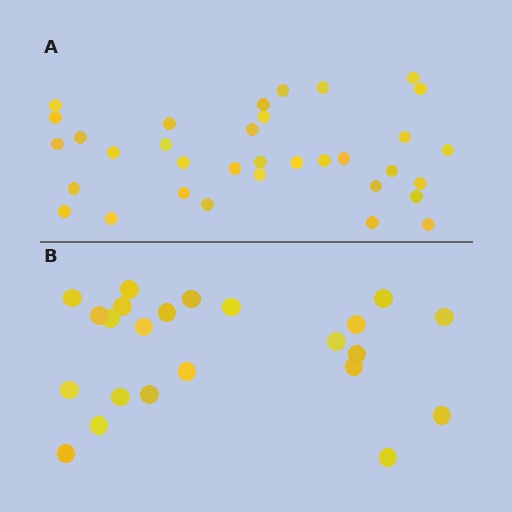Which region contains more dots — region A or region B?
Region A (the top region) has more dots.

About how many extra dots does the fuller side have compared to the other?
Region A has roughly 12 or so more dots than region B.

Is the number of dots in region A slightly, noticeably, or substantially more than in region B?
Region A has substantially more. The ratio is roughly 1.5 to 1.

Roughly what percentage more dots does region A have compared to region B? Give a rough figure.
About 50% more.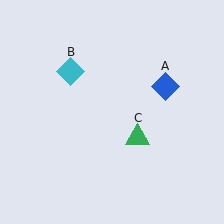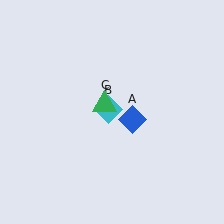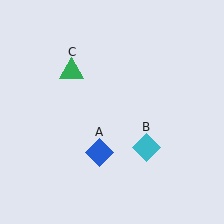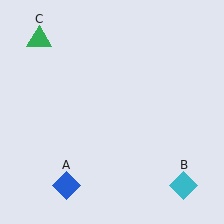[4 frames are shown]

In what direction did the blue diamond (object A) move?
The blue diamond (object A) moved down and to the left.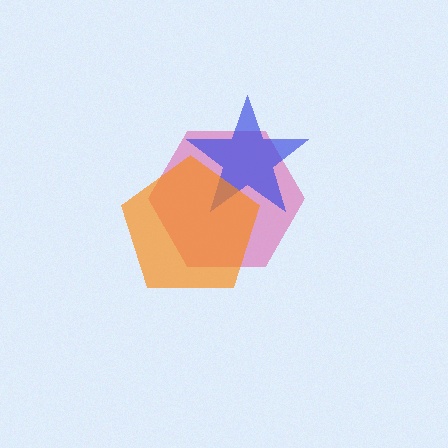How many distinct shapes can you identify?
There are 3 distinct shapes: a pink hexagon, a blue star, an orange pentagon.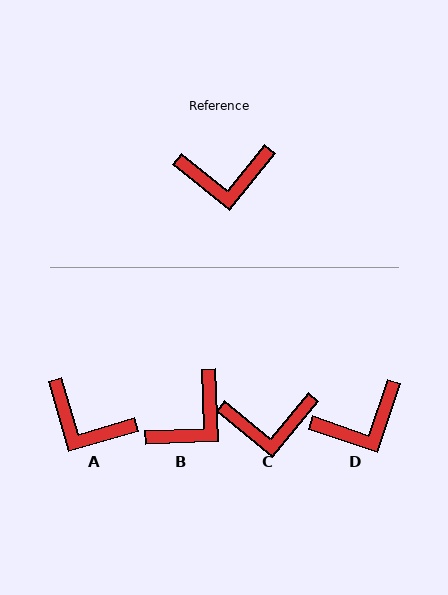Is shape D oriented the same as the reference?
No, it is off by about 20 degrees.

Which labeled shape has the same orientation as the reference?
C.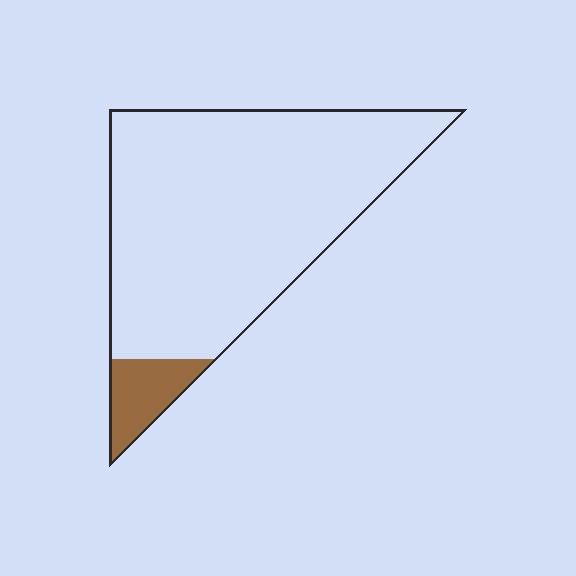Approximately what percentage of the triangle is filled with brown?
Approximately 10%.